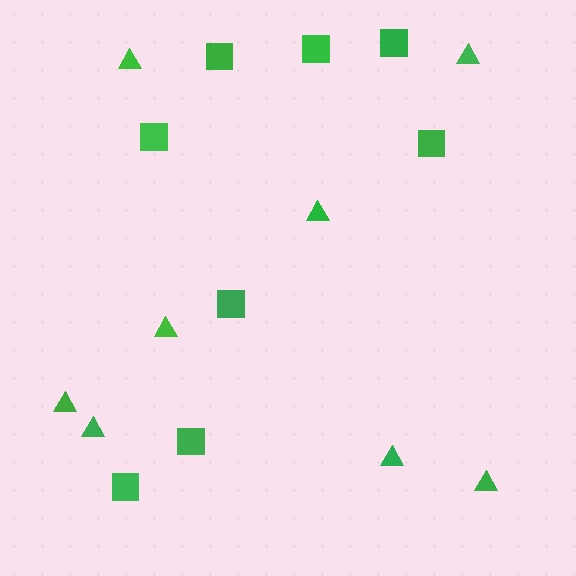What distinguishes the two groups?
There are 2 groups: one group of squares (8) and one group of triangles (8).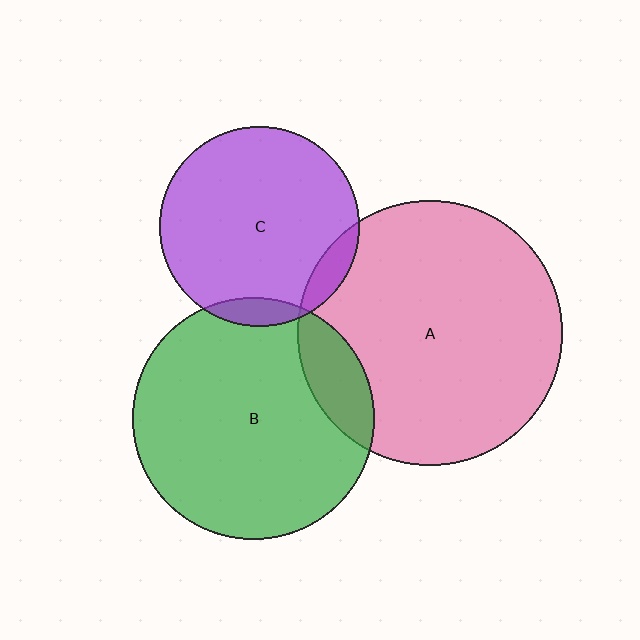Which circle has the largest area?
Circle A (pink).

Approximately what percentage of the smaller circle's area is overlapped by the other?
Approximately 5%.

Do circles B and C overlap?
Yes.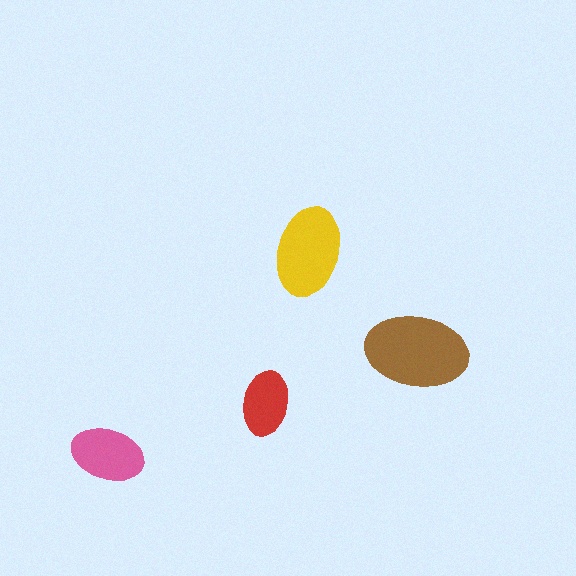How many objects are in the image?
There are 4 objects in the image.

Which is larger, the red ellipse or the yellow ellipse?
The yellow one.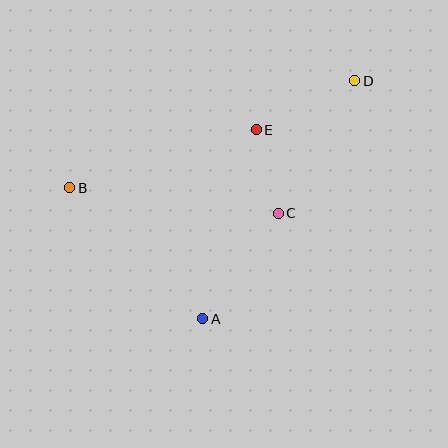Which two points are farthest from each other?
Points B and D are farthest from each other.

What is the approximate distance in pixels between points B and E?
The distance between B and E is approximately 195 pixels.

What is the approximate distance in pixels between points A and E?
The distance between A and E is approximately 197 pixels.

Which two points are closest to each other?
Points C and E are closest to each other.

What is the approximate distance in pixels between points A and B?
The distance between A and B is approximately 187 pixels.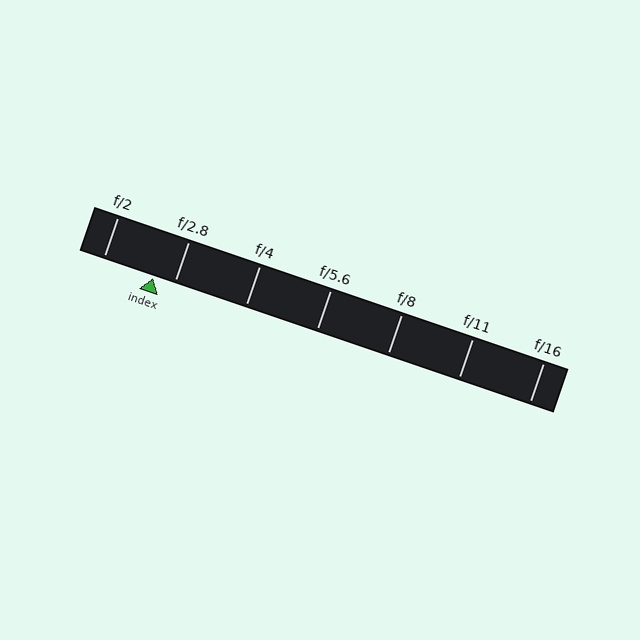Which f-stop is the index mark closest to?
The index mark is closest to f/2.8.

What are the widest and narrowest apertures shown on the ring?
The widest aperture shown is f/2 and the narrowest is f/16.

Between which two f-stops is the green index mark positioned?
The index mark is between f/2 and f/2.8.